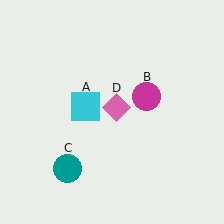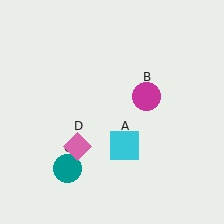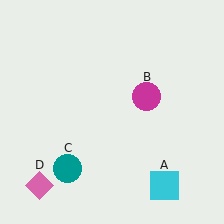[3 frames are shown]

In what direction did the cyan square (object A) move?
The cyan square (object A) moved down and to the right.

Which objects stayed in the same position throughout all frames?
Magenta circle (object B) and teal circle (object C) remained stationary.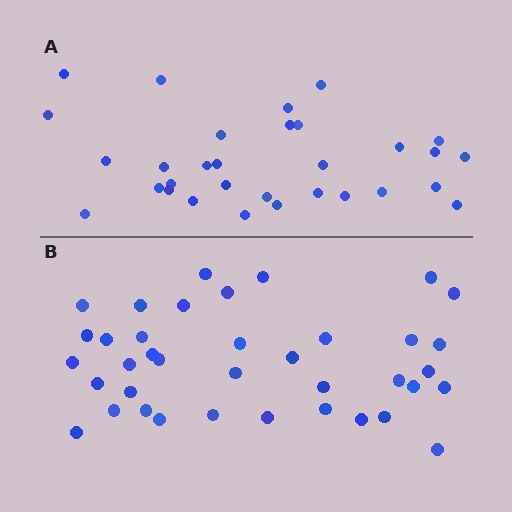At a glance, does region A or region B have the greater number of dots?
Region B (the bottom region) has more dots.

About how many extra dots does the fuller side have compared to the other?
Region B has roughly 8 or so more dots than region A.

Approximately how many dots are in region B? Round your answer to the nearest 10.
About 40 dots. (The exact count is 38, which rounds to 40.)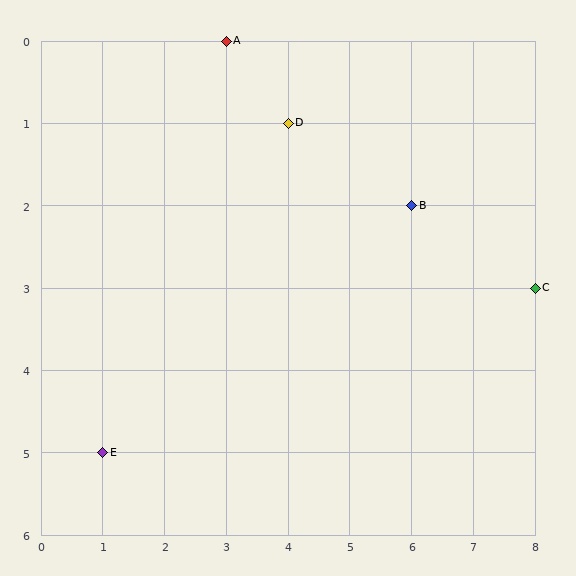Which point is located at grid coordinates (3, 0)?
Point A is at (3, 0).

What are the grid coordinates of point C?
Point C is at grid coordinates (8, 3).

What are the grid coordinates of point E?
Point E is at grid coordinates (1, 5).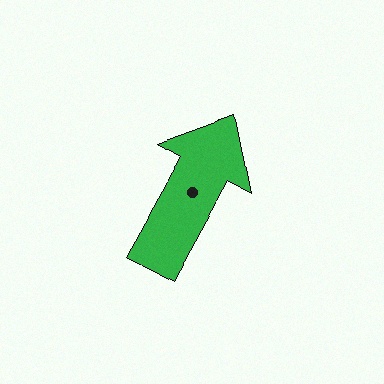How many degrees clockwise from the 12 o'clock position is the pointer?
Approximately 29 degrees.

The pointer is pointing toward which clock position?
Roughly 1 o'clock.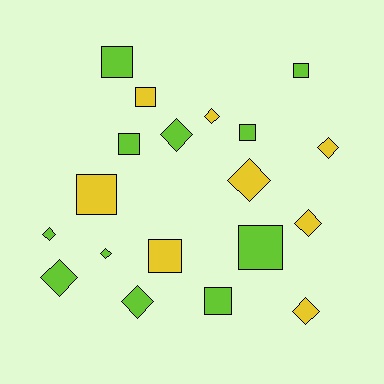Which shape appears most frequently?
Diamond, with 10 objects.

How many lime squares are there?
There are 6 lime squares.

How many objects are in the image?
There are 19 objects.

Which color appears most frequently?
Lime, with 11 objects.